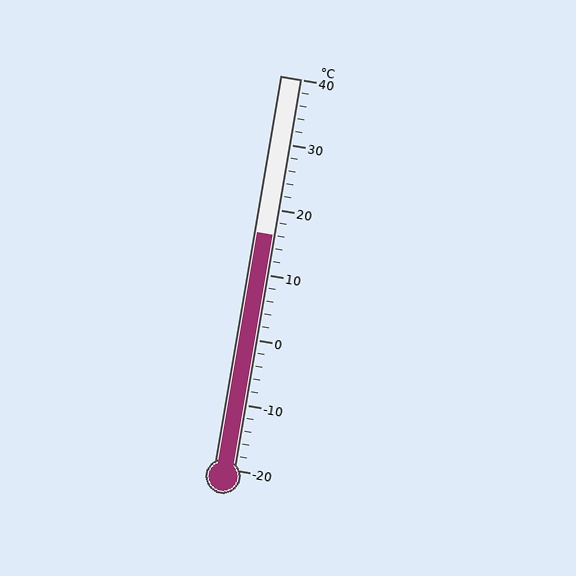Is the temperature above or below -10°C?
The temperature is above -10°C.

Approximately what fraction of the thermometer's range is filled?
The thermometer is filled to approximately 60% of its range.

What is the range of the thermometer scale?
The thermometer scale ranges from -20°C to 40°C.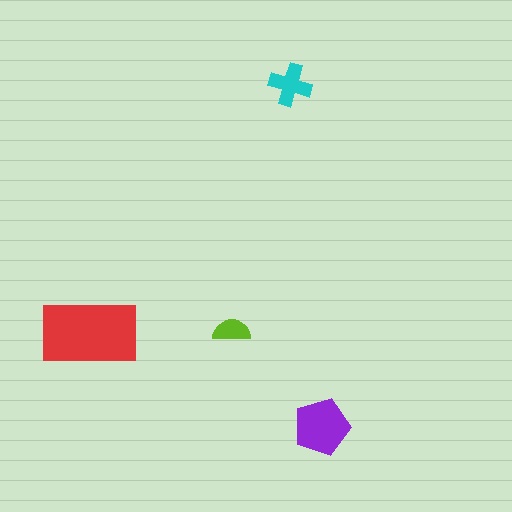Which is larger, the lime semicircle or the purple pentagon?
The purple pentagon.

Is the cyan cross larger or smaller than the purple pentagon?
Smaller.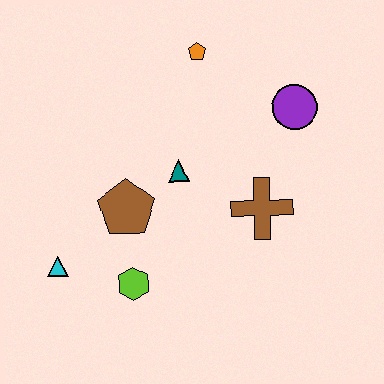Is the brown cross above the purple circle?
No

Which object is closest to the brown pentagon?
The teal triangle is closest to the brown pentagon.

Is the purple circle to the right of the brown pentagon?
Yes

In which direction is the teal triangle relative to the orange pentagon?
The teal triangle is below the orange pentagon.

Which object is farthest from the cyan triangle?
The purple circle is farthest from the cyan triangle.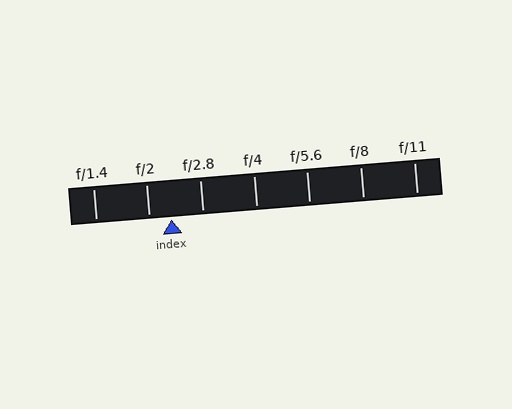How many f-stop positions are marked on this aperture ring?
There are 7 f-stop positions marked.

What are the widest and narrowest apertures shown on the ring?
The widest aperture shown is f/1.4 and the narrowest is f/11.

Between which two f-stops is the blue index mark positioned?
The index mark is between f/2 and f/2.8.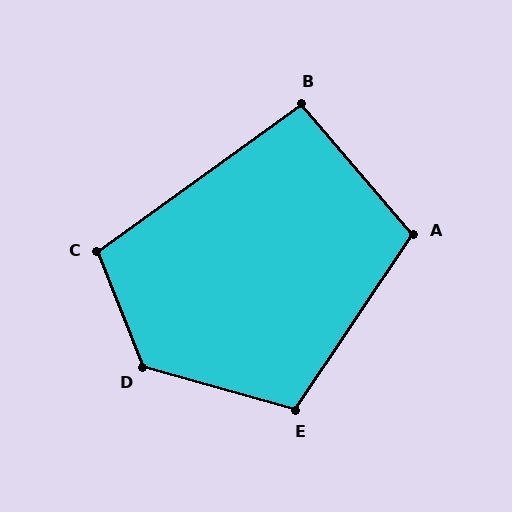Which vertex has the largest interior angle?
D, at approximately 127 degrees.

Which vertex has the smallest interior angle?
B, at approximately 95 degrees.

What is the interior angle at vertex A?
Approximately 105 degrees (obtuse).